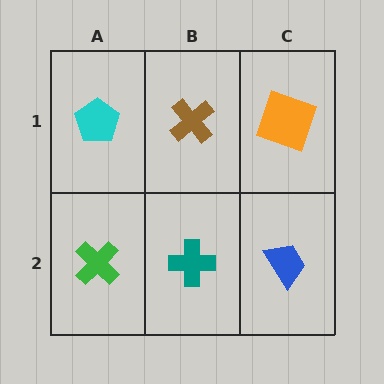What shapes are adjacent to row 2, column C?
An orange square (row 1, column C), a teal cross (row 2, column B).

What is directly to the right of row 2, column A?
A teal cross.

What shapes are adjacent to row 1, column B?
A teal cross (row 2, column B), a cyan pentagon (row 1, column A), an orange square (row 1, column C).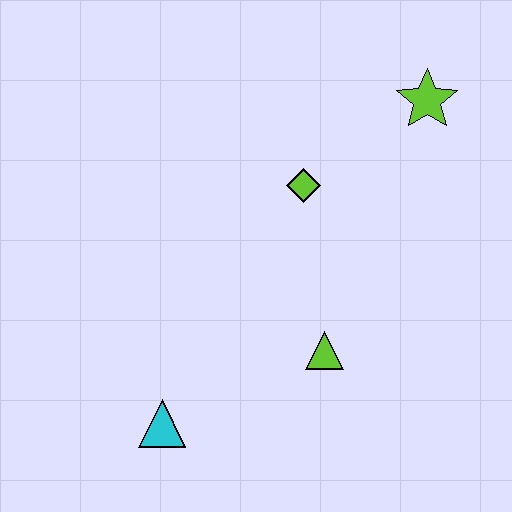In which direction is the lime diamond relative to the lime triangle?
The lime diamond is above the lime triangle.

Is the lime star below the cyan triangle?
No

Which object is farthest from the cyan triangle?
The lime star is farthest from the cyan triangle.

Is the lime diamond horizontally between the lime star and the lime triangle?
No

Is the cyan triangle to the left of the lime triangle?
Yes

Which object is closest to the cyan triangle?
The lime triangle is closest to the cyan triangle.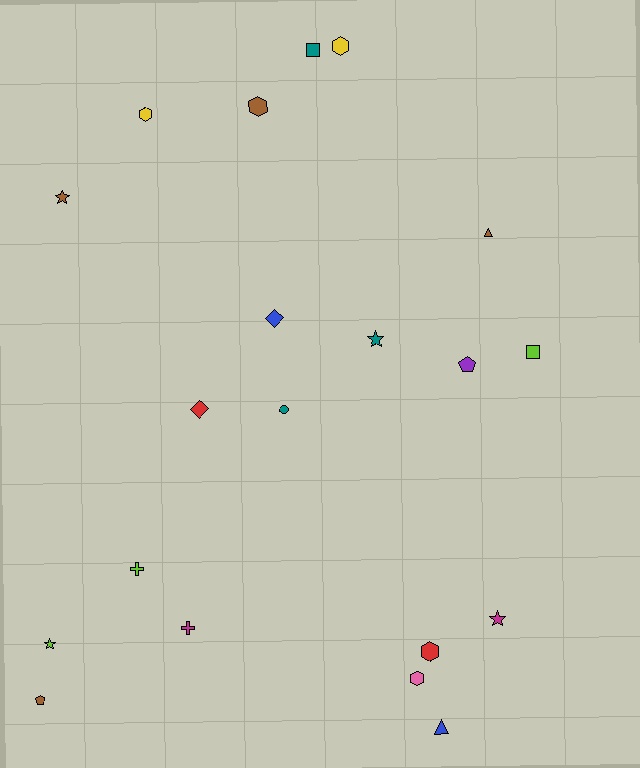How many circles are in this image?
There is 1 circle.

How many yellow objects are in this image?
There are 2 yellow objects.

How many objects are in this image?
There are 20 objects.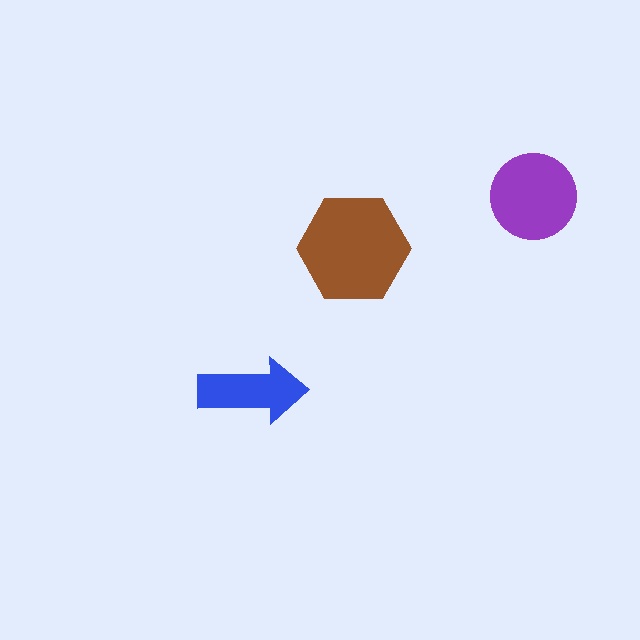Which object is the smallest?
The blue arrow.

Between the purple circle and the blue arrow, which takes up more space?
The purple circle.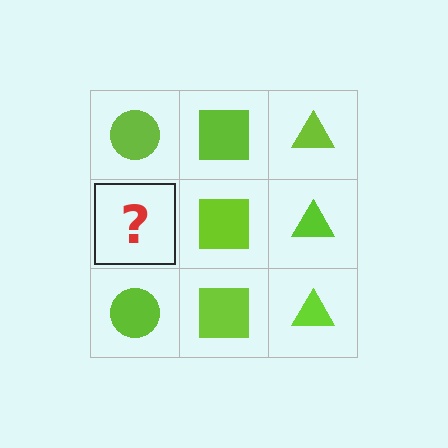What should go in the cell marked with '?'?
The missing cell should contain a lime circle.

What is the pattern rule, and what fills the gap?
The rule is that each column has a consistent shape. The gap should be filled with a lime circle.